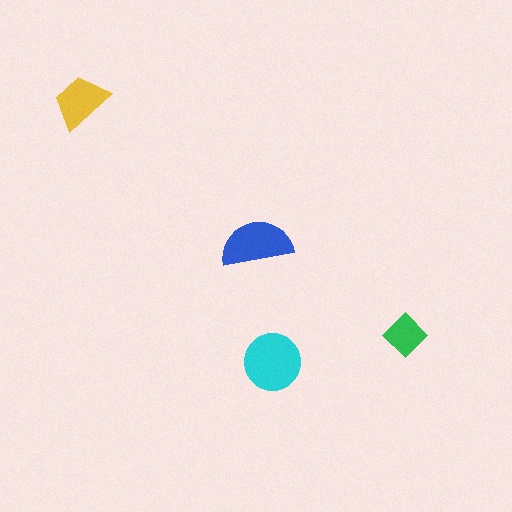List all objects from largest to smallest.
The cyan circle, the blue semicircle, the yellow trapezoid, the green diamond.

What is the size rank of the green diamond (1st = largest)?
4th.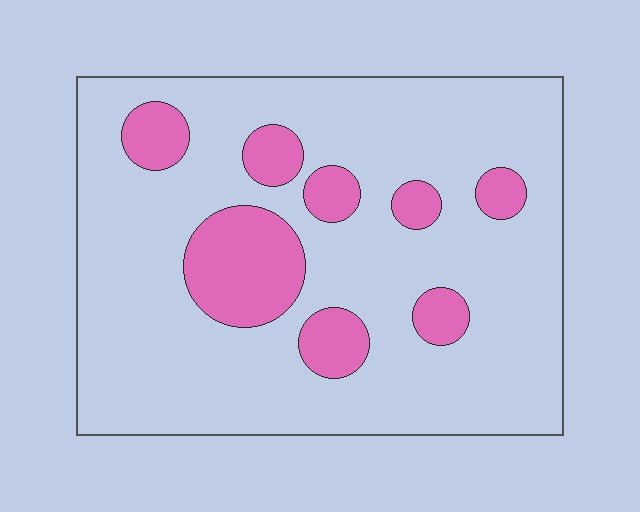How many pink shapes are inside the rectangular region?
8.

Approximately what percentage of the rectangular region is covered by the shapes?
Approximately 20%.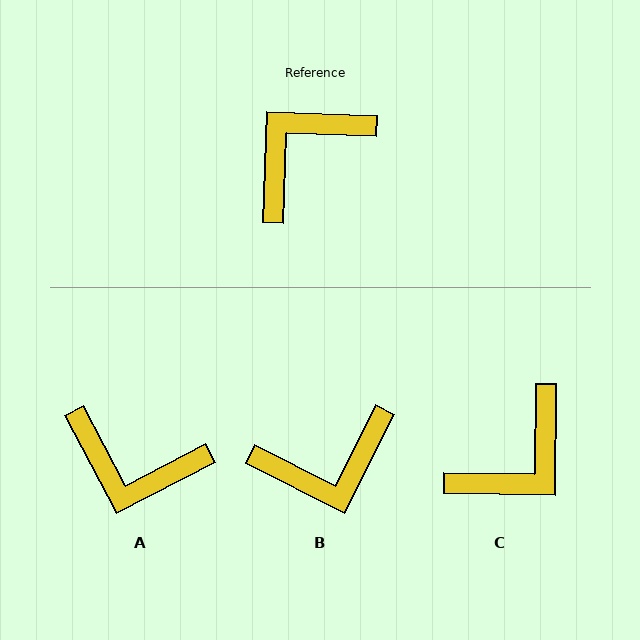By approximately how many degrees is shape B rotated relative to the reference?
Approximately 155 degrees counter-clockwise.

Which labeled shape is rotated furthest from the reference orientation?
C, about 179 degrees away.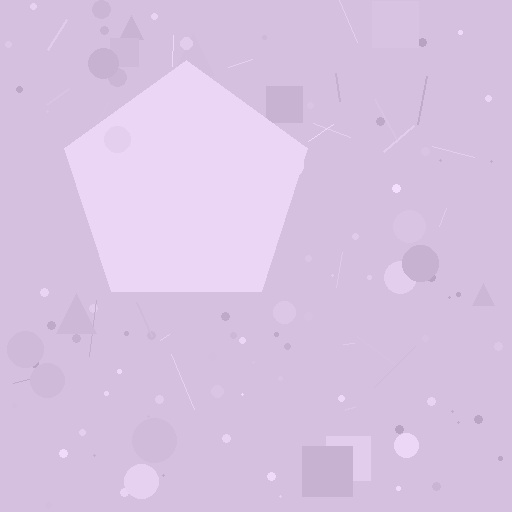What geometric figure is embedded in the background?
A pentagon is embedded in the background.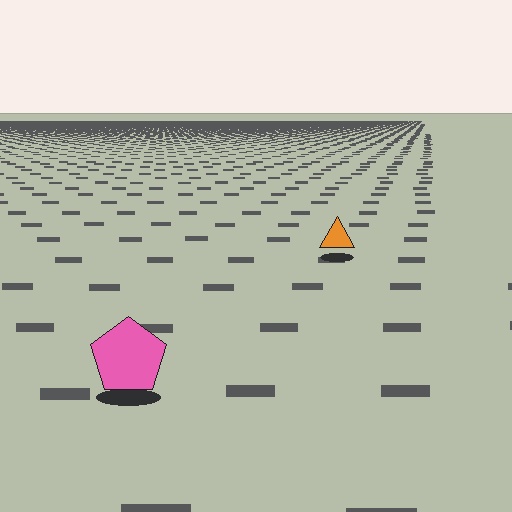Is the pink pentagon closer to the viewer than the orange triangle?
Yes. The pink pentagon is closer — you can tell from the texture gradient: the ground texture is coarser near it.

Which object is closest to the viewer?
The pink pentagon is closest. The texture marks near it are larger and more spread out.